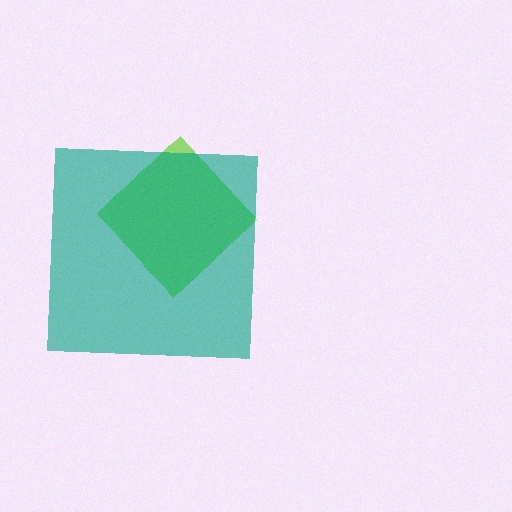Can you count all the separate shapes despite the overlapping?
Yes, there are 2 separate shapes.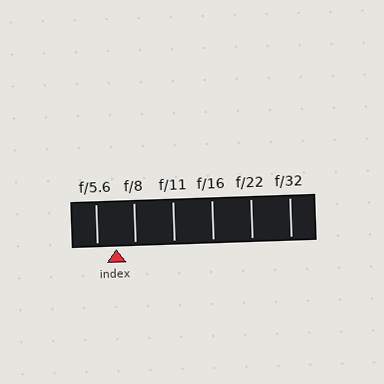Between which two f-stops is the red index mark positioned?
The index mark is between f/5.6 and f/8.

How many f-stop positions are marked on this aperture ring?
There are 6 f-stop positions marked.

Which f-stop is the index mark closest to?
The index mark is closest to f/8.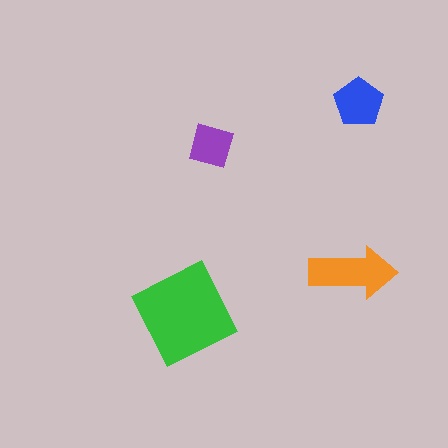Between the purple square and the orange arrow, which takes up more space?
The orange arrow.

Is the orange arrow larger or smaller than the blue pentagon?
Larger.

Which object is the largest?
The green diamond.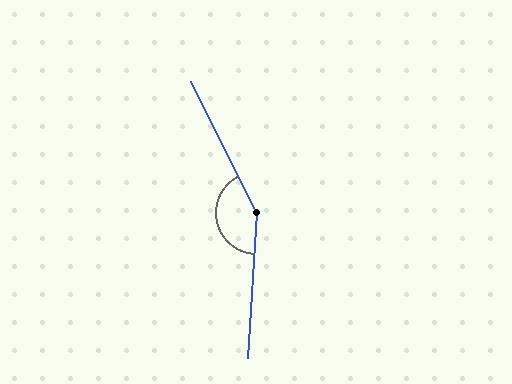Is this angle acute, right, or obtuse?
It is obtuse.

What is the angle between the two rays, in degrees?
Approximately 150 degrees.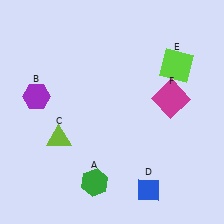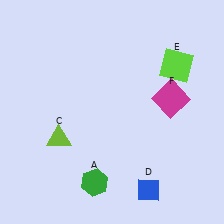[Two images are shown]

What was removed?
The purple hexagon (B) was removed in Image 2.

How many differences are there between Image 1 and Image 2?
There is 1 difference between the two images.